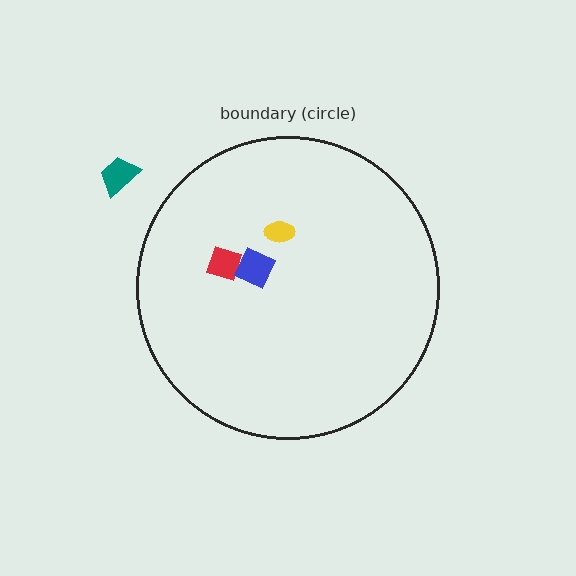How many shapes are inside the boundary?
3 inside, 1 outside.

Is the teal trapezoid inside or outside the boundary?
Outside.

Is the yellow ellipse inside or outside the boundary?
Inside.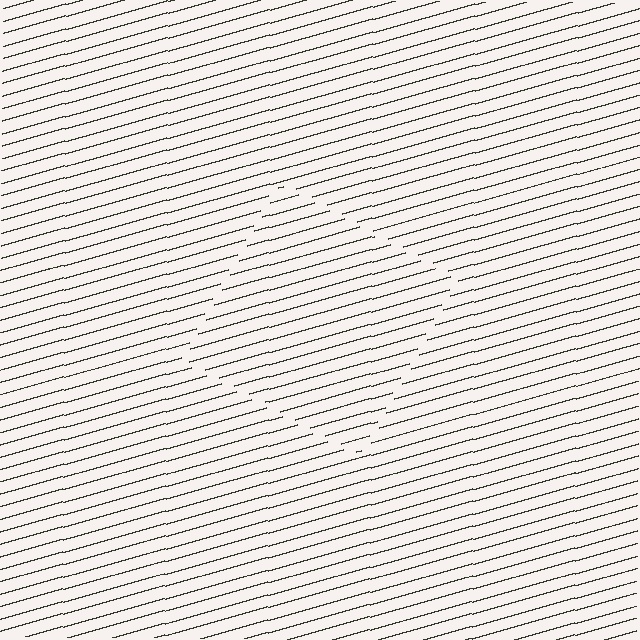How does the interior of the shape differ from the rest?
The interior of the shape contains the same grating, shifted by half a period — the contour is defined by the phase discontinuity where line-ends from the inner and outer gratings abut.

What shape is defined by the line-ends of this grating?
An illusory square. The interior of the shape contains the same grating, shifted by half a period — the contour is defined by the phase discontinuity where line-ends from the inner and outer gratings abut.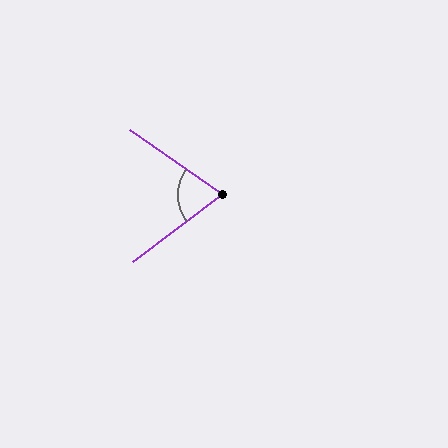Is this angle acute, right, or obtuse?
It is acute.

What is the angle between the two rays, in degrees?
Approximately 72 degrees.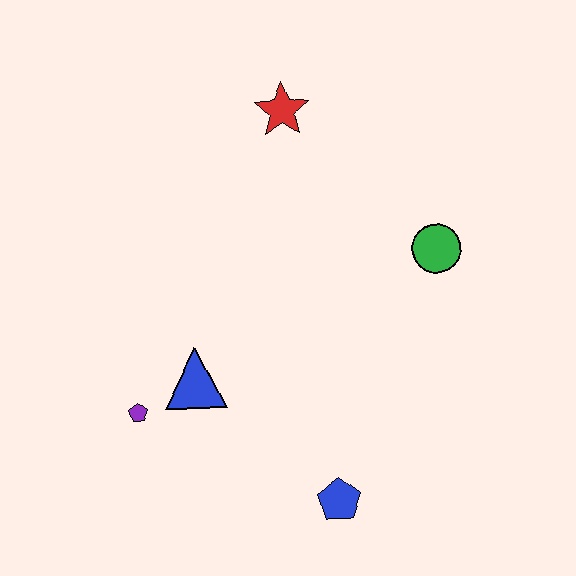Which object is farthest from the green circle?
The purple pentagon is farthest from the green circle.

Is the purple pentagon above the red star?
No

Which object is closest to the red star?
The green circle is closest to the red star.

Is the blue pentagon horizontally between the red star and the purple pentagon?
No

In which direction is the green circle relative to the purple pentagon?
The green circle is to the right of the purple pentagon.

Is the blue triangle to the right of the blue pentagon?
No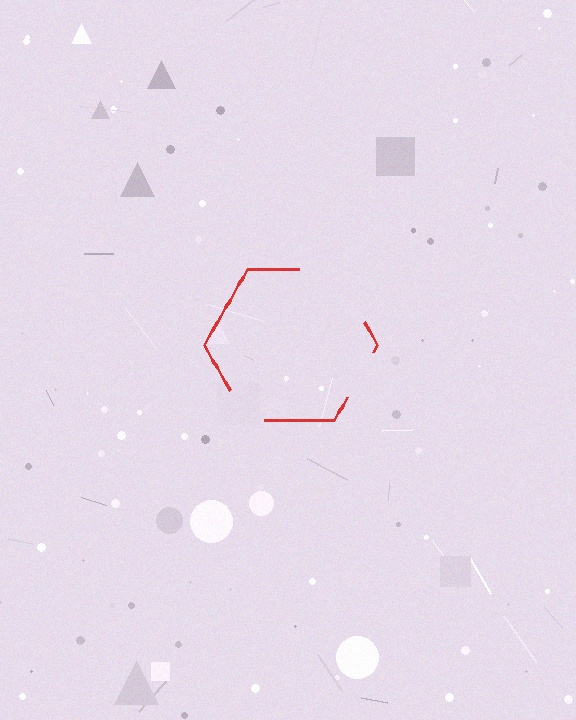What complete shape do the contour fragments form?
The contour fragments form a hexagon.